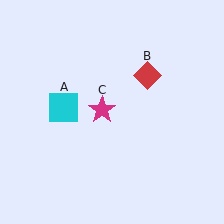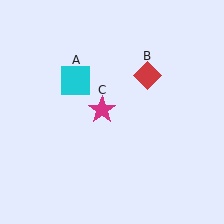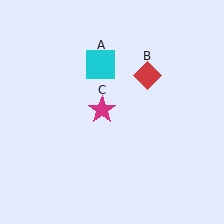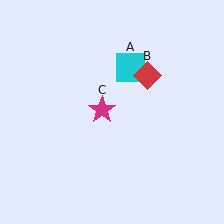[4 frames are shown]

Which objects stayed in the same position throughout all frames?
Red diamond (object B) and magenta star (object C) remained stationary.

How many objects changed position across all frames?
1 object changed position: cyan square (object A).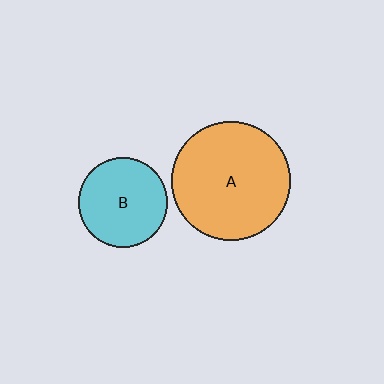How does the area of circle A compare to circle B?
Approximately 1.8 times.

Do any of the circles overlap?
No, none of the circles overlap.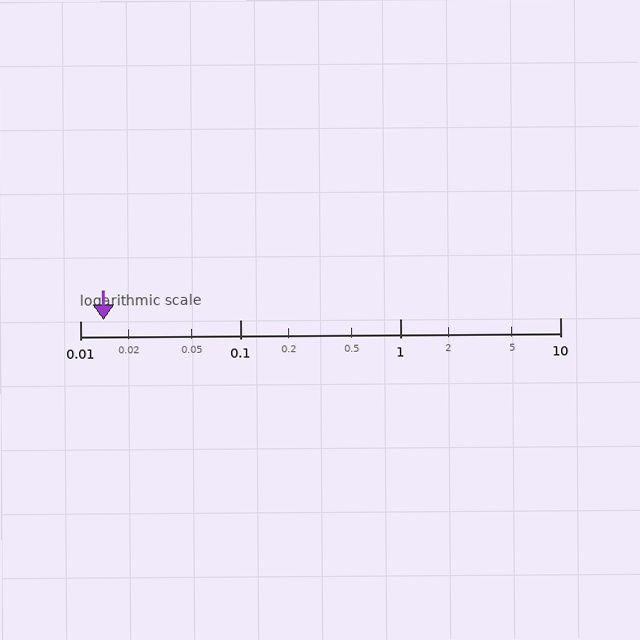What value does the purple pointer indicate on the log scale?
The pointer indicates approximately 0.014.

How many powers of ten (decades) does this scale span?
The scale spans 3 decades, from 0.01 to 10.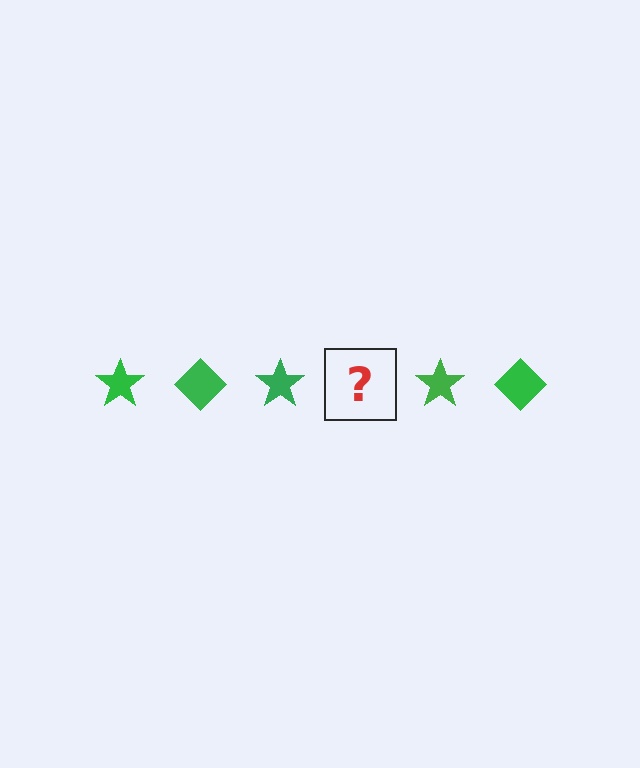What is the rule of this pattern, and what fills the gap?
The rule is that the pattern cycles through star, diamond shapes in green. The gap should be filled with a green diamond.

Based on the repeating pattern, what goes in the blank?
The blank should be a green diamond.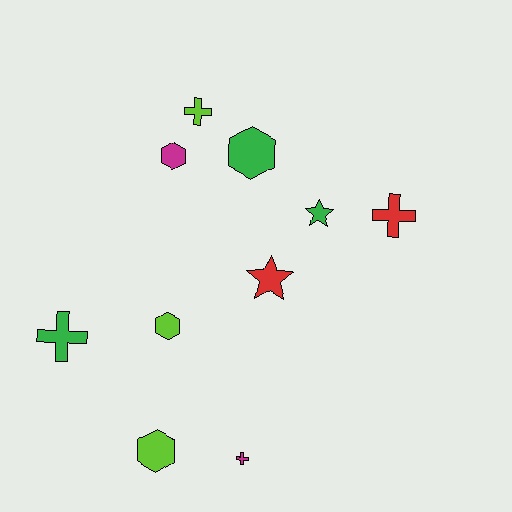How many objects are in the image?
There are 10 objects.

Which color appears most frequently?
Lime, with 3 objects.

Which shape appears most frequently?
Hexagon, with 4 objects.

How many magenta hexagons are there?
There is 1 magenta hexagon.